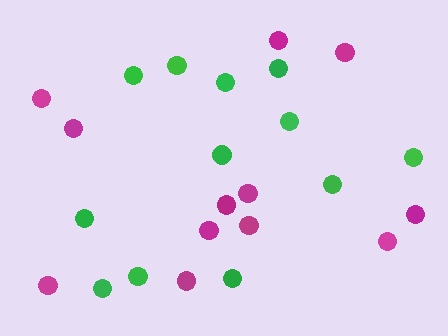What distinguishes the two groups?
There are 2 groups: one group of green circles (12) and one group of magenta circles (12).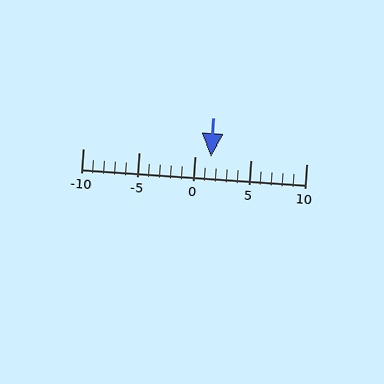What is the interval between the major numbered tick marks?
The major tick marks are spaced 5 units apart.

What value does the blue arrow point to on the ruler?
The blue arrow points to approximately 2.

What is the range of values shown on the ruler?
The ruler shows values from -10 to 10.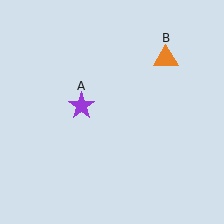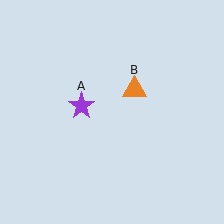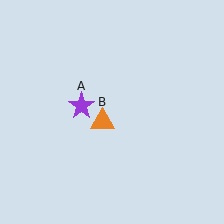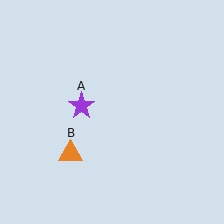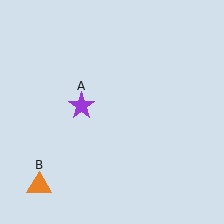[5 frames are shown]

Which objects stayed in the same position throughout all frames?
Purple star (object A) remained stationary.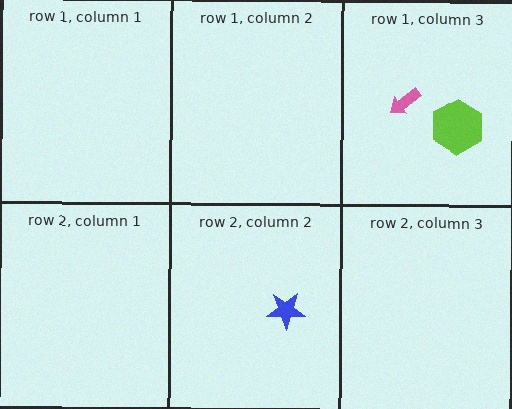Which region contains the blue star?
The row 2, column 2 region.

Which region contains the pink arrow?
The row 1, column 3 region.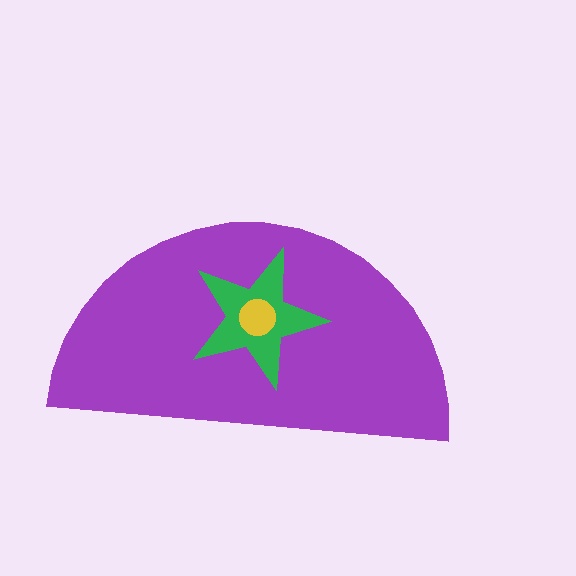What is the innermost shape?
The yellow circle.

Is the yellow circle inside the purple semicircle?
Yes.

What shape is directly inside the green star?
The yellow circle.